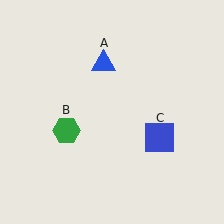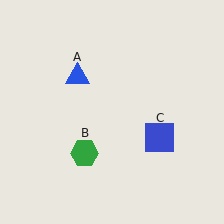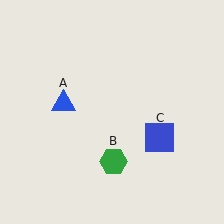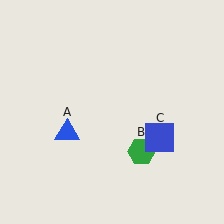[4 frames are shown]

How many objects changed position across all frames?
2 objects changed position: blue triangle (object A), green hexagon (object B).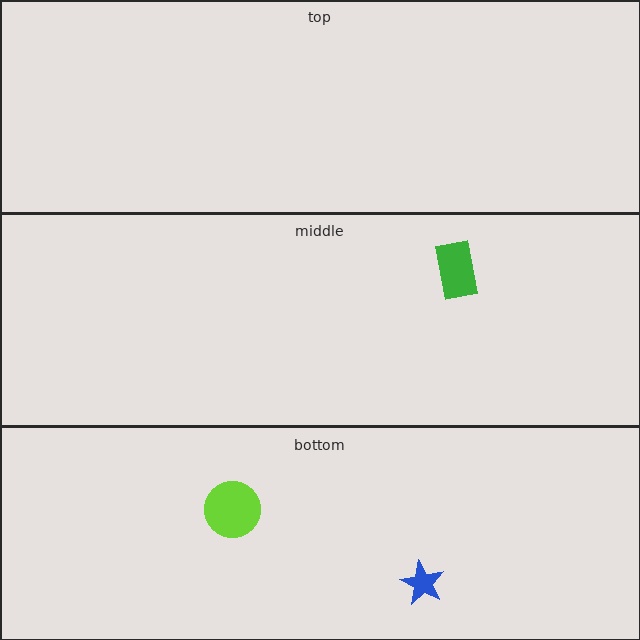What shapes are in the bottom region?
The lime circle, the blue star.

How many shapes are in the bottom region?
2.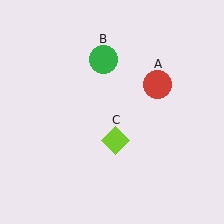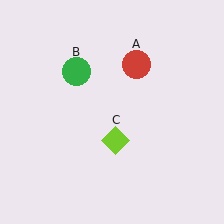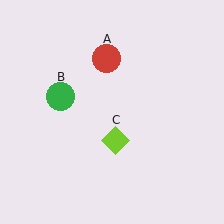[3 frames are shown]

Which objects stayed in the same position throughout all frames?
Lime diamond (object C) remained stationary.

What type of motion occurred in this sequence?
The red circle (object A), green circle (object B) rotated counterclockwise around the center of the scene.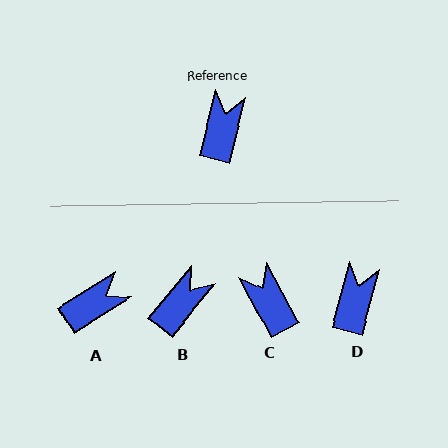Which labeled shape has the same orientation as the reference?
D.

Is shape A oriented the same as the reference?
No, it is off by about 44 degrees.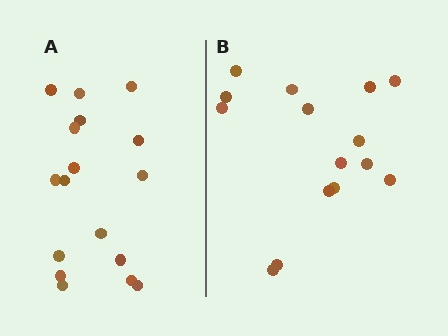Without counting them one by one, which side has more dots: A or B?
Region A (the left region) has more dots.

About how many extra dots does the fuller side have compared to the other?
Region A has just a few more — roughly 2 or 3 more dots than region B.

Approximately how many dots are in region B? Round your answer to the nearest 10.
About 20 dots. (The exact count is 15, which rounds to 20.)